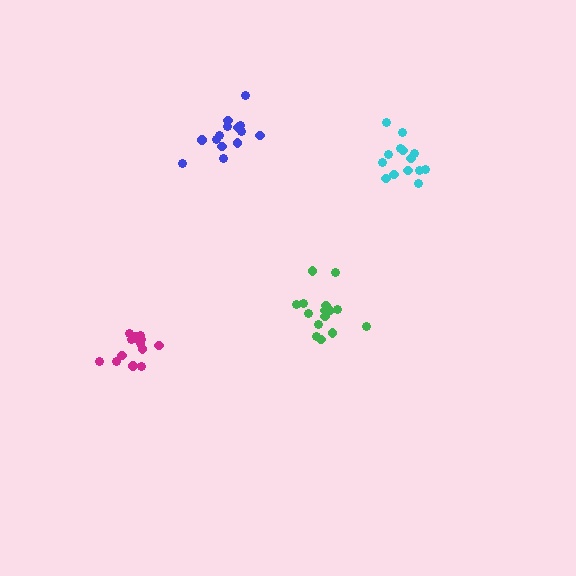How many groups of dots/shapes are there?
There are 4 groups.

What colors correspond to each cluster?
The clusters are colored: magenta, blue, cyan, green.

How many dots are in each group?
Group 1: 14 dots, Group 2: 14 dots, Group 3: 14 dots, Group 4: 15 dots (57 total).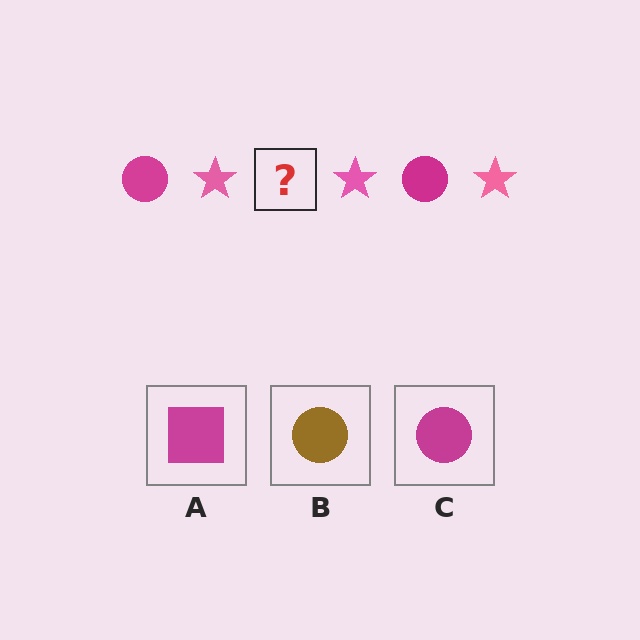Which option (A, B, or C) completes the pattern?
C.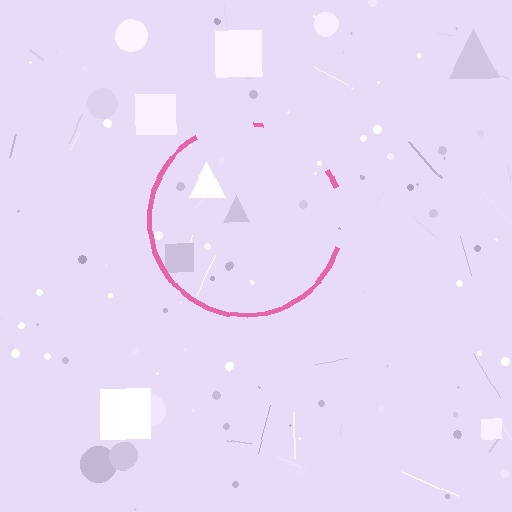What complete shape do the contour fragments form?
The contour fragments form a circle.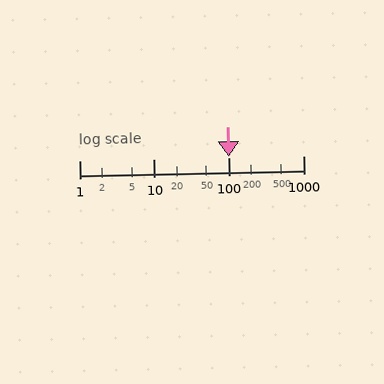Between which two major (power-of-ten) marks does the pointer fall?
The pointer is between 100 and 1000.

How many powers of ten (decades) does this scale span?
The scale spans 3 decades, from 1 to 1000.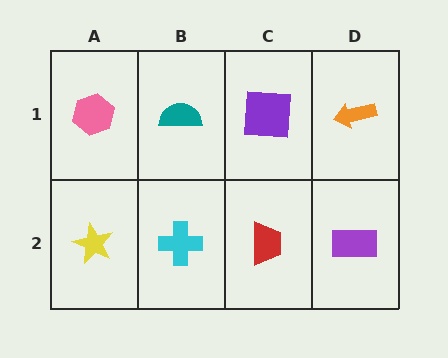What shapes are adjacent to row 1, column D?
A purple rectangle (row 2, column D), a purple square (row 1, column C).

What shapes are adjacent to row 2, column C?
A purple square (row 1, column C), a cyan cross (row 2, column B), a purple rectangle (row 2, column D).